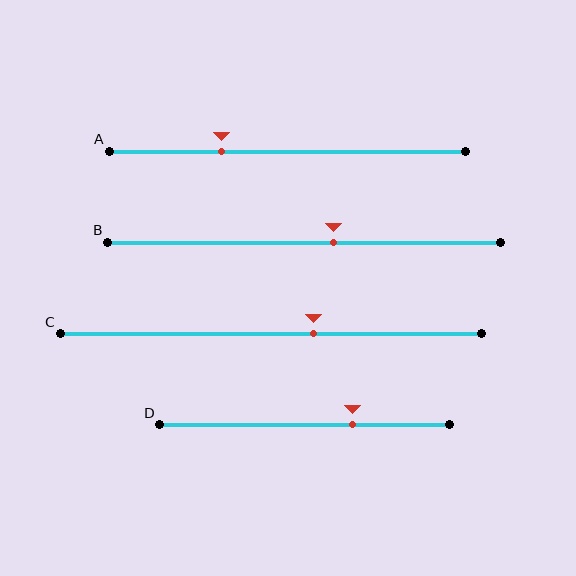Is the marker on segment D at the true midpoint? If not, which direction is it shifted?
No, the marker on segment D is shifted to the right by about 17% of the segment length.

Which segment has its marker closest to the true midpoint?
Segment B has its marker closest to the true midpoint.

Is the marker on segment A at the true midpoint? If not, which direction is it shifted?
No, the marker on segment A is shifted to the left by about 19% of the segment length.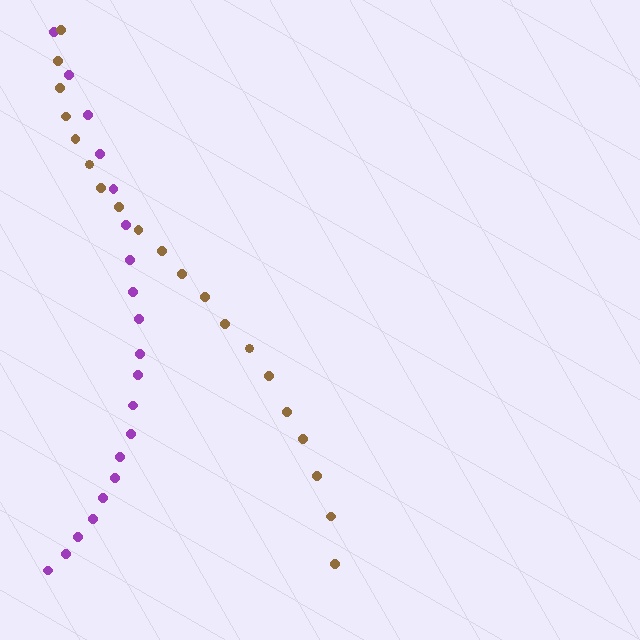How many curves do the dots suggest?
There are 2 distinct paths.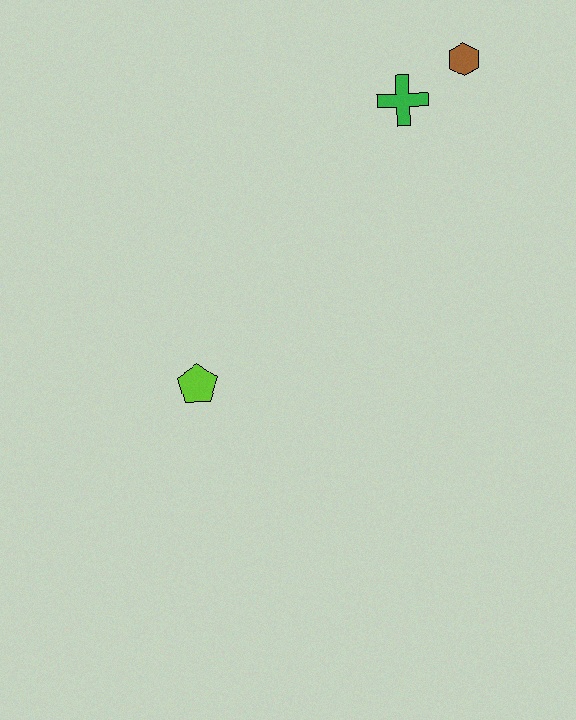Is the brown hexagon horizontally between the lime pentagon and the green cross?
No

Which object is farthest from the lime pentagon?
The brown hexagon is farthest from the lime pentagon.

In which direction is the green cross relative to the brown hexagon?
The green cross is to the left of the brown hexagon.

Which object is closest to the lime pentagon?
The green cross is closest to the lime pentagon.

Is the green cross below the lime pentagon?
No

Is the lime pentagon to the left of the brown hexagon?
Yes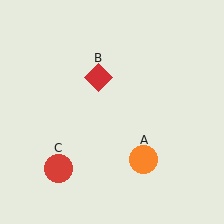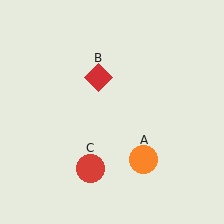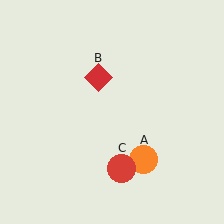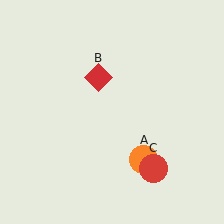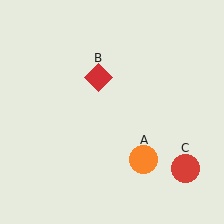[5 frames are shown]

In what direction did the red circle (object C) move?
The red circle (object C) moved right.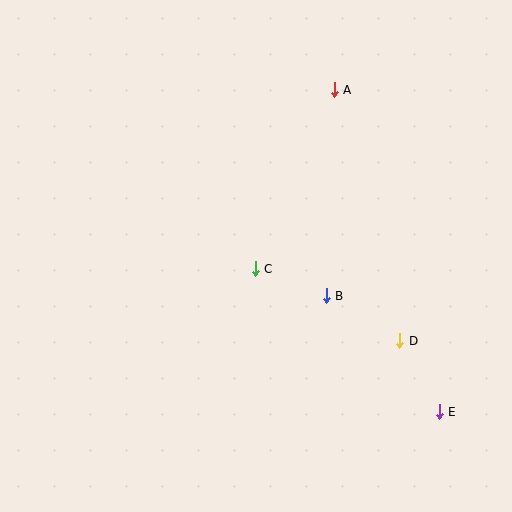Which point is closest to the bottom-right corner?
Point E is closest to the bottom-right corner.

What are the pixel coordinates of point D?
Point D is at (400, 341).